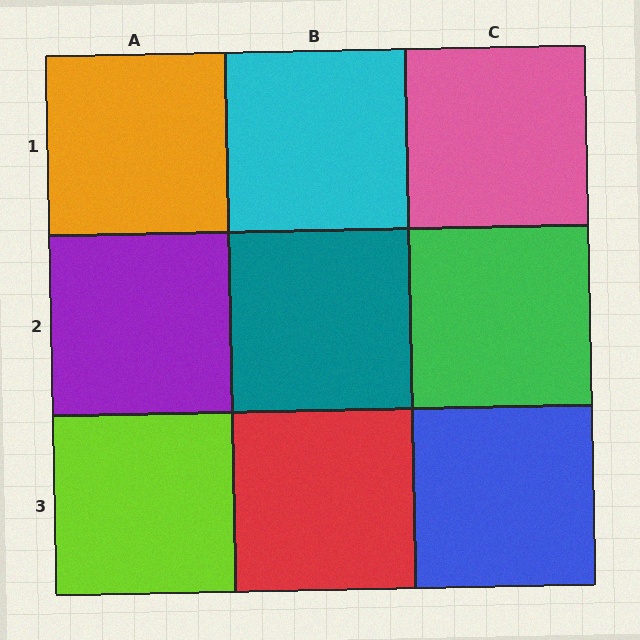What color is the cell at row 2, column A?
Purple.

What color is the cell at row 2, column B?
Teal.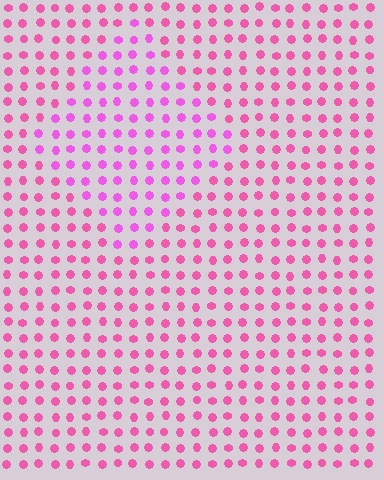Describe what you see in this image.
The image is filled with small pink elements in a uniform arrangement. A diamond-shaped region is visible where the elements are tinted to a slightly different hue, forming a subtle color boundary.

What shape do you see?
I see a diamond.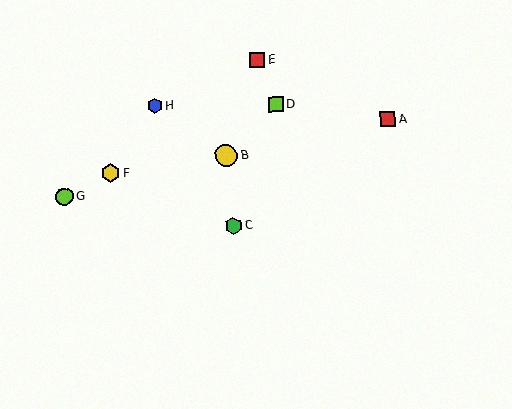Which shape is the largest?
The yellow circle (labeled B) is the largest.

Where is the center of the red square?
The center of the red square is at (388, 119).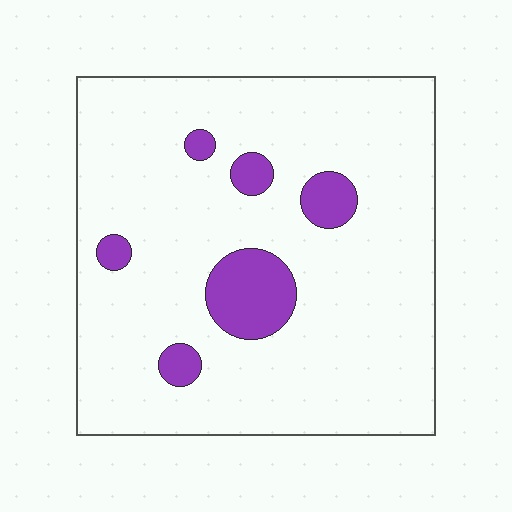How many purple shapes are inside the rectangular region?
6.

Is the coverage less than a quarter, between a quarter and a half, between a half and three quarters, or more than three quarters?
Less than a quarter.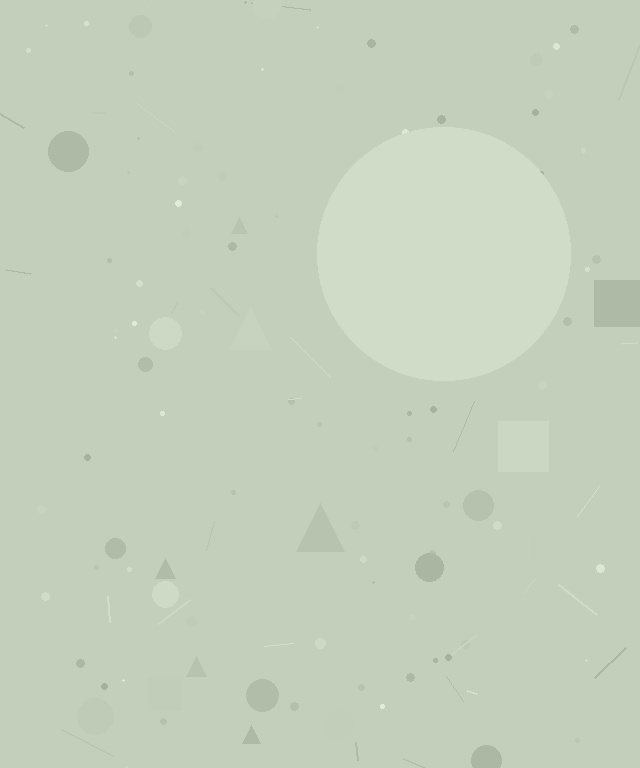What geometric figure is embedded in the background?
A circle is embedded in the background.